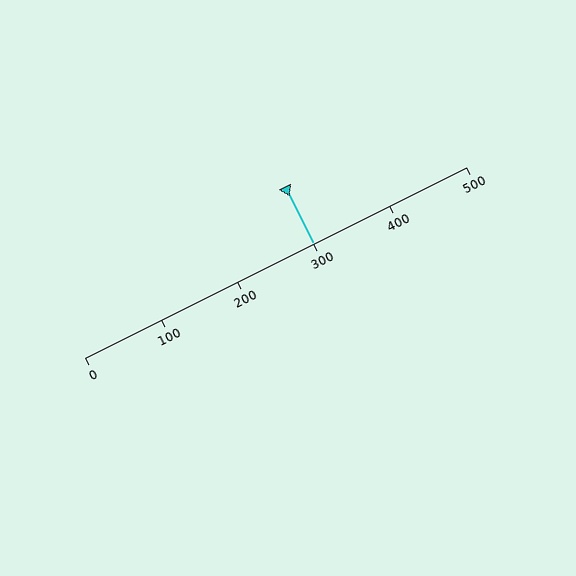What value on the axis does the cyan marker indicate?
The marker indicates approximately 300.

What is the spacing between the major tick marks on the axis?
The major ticks are spaced 100 apart.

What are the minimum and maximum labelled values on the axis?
The axis runs from 0 to 500.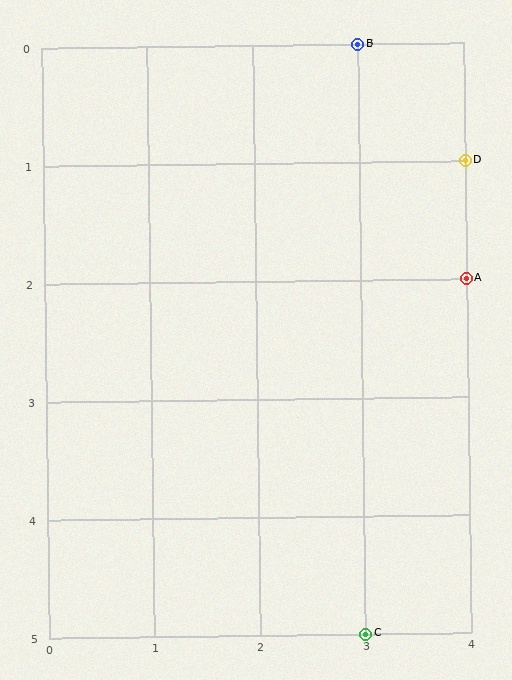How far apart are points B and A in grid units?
Points B and A are 1 column and 2 rows apart (about 2.2 grid units diagonally).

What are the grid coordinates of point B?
Point B is at grid coordinates (3, 0).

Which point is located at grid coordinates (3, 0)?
Point B is at (3, 0).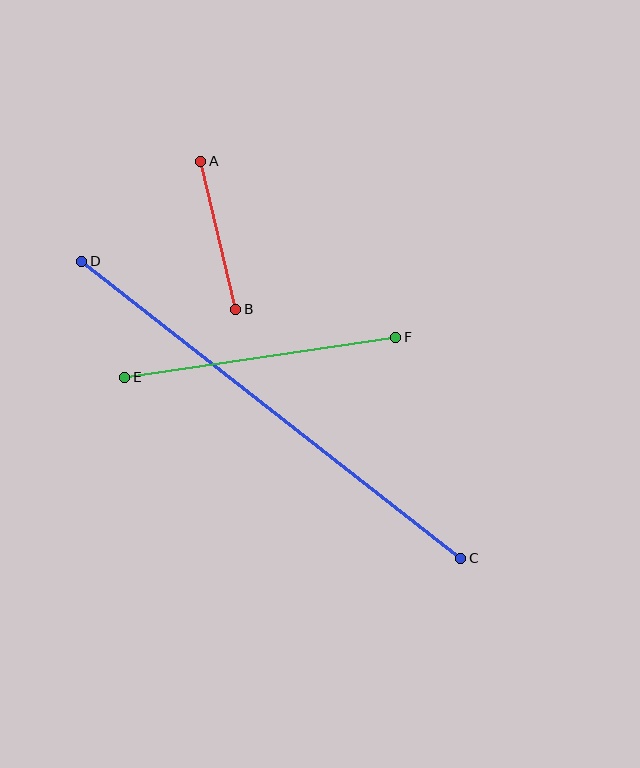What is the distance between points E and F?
The distance is approximately 274 pixels.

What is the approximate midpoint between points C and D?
The midpoint is at approximately (271, 410) pixels.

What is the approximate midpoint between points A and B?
The midpoint is at approximately (218, 235) pixels.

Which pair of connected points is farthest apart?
Points C and D are farthest apart.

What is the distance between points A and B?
The distance is approximately 152 pixels.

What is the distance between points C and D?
The distance is approximately 482 pixels.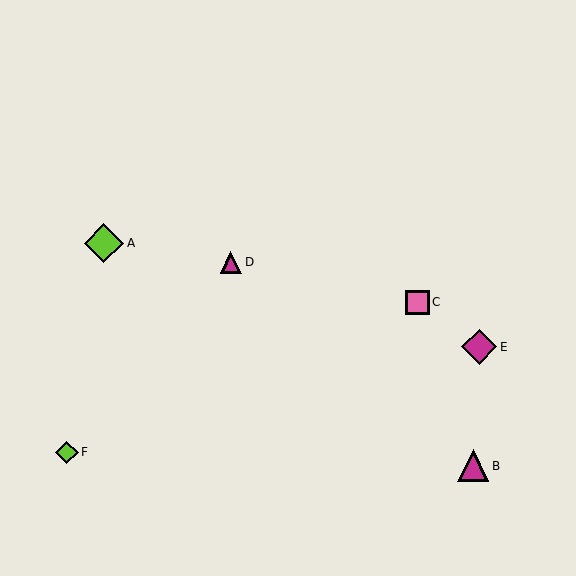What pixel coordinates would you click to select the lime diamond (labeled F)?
Click at (67, 452) to select the lime diamond F.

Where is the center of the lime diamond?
The center of the lime diamond is at (104, 243).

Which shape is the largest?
The lime diamond (labeled A) is the largest.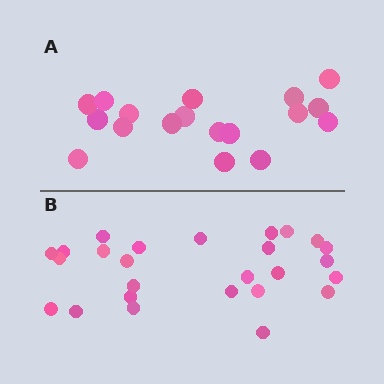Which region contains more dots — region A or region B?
Region B (the bottom region) has more dots.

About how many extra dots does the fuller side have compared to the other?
Region B has roughly 8 or so more dots than region A.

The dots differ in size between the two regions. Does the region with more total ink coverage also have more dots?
No. Region A has more total ink coverage because its dots are larger, but region B actually contains more individual dots. Total area can be misleading — the number of items is what matters here.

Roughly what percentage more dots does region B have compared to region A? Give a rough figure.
About 45% more.